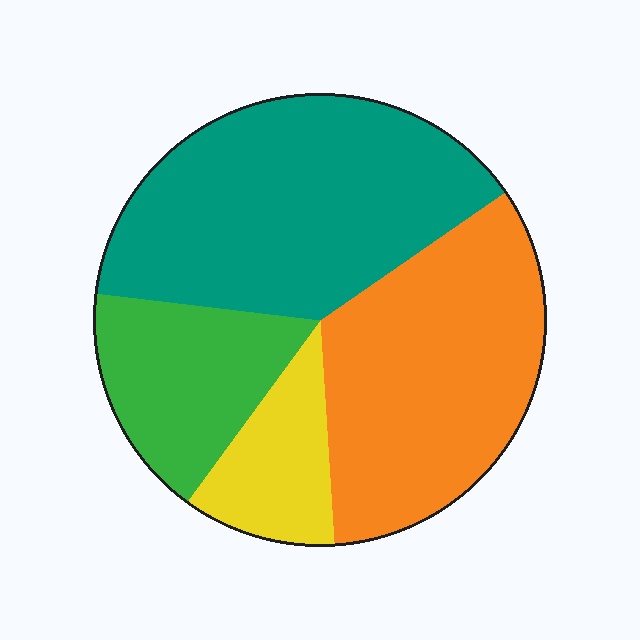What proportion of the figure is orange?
Orange takes up about one third (1/3) of the figure.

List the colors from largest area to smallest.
From largest to smallest: teal, orange, green, yellow.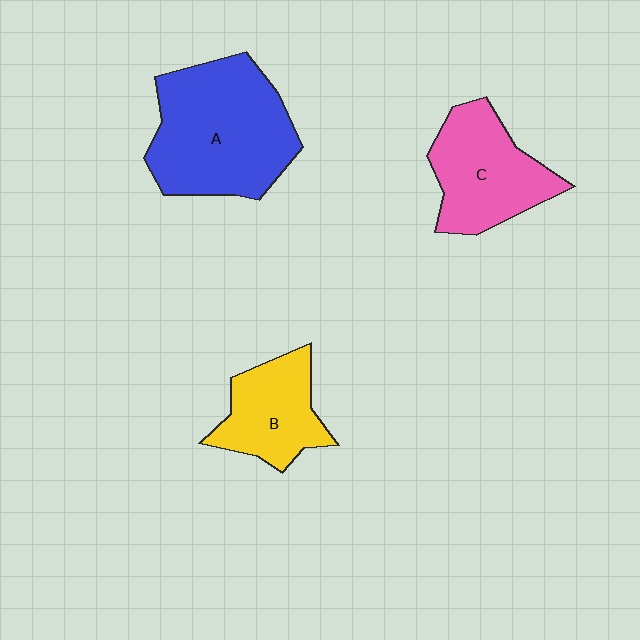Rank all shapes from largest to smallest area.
From largest to smallest: A (blue), C (pink), B (yellow).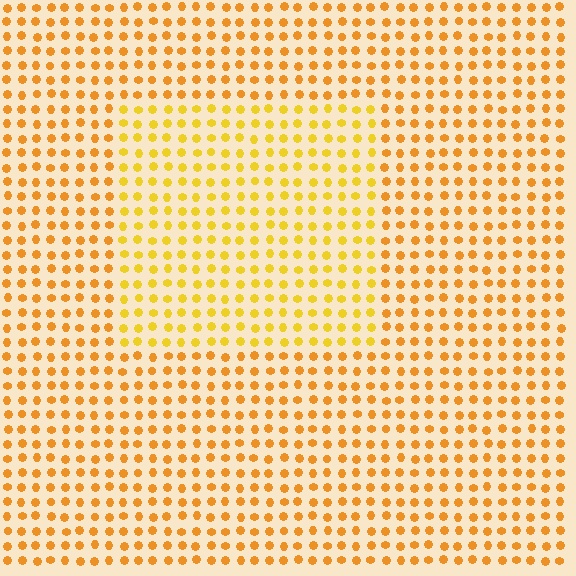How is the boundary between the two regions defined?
The boundary is defined purely by a slight shift in hue (about 19 degrees). Spacing, size, and orientation are identical on both sides.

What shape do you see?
I see a rectangle.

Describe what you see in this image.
The image is filled with small orange elements in a uniform arrangement. A rectangle-shaped region is visible where the elements are tinted to a slightly different hue, forming a subtle color boundary.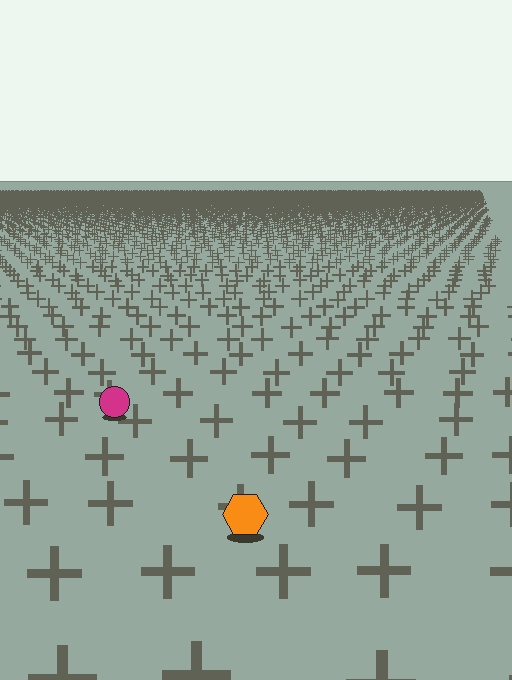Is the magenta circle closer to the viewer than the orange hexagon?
No. The orange hexagon is closer — you can tell from the texture gradient: the ground texture is coarser near it.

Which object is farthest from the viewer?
The magenta circle is farthest from the viewer. It appears smaller and the ground texture around it is denser.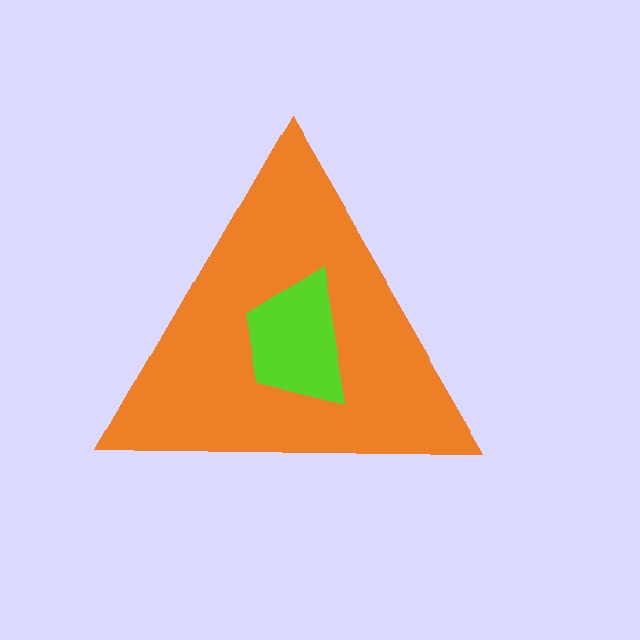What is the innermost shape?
The lime trapezoid.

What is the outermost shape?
The orange triangle.